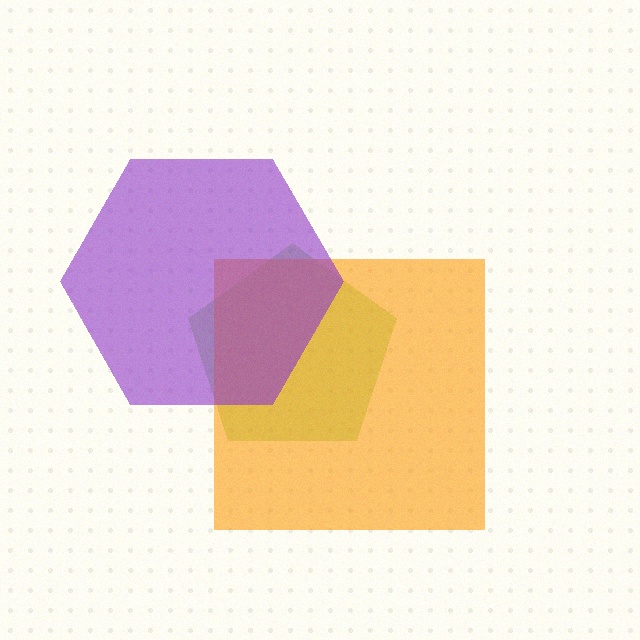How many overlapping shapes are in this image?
There are 3 overlapping shapes in the image.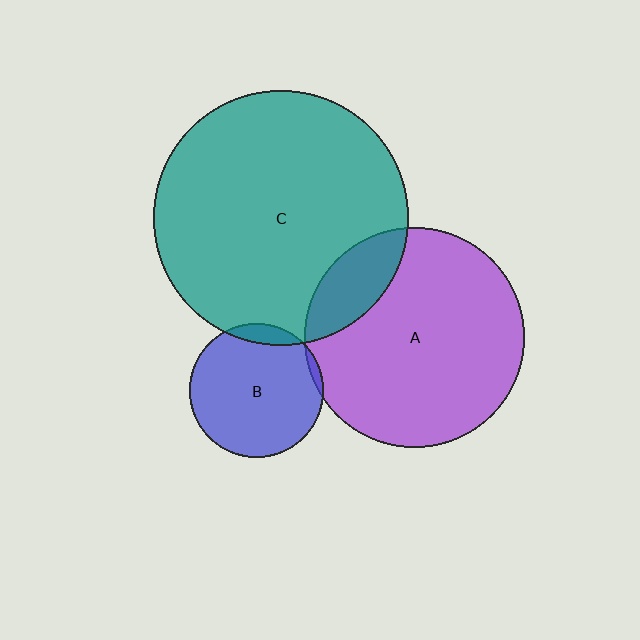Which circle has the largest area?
Circle C (teal).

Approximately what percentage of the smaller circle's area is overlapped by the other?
Approximately 15%.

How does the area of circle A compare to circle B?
Approximately 2.7 times.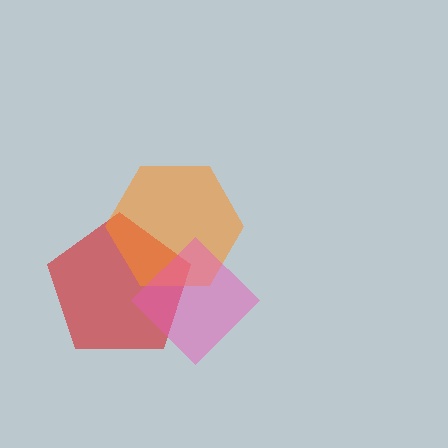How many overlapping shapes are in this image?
There are 3 overlapping shapes in the image.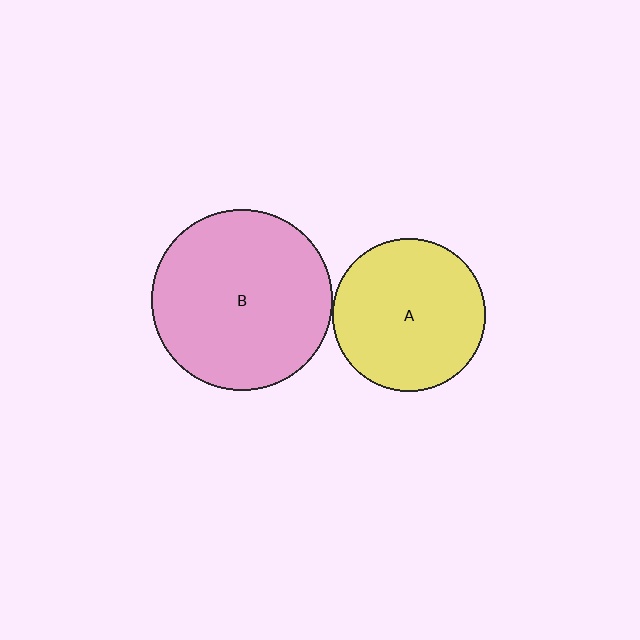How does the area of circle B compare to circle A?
Approximately 1.4 times.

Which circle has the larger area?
Circle B (pink).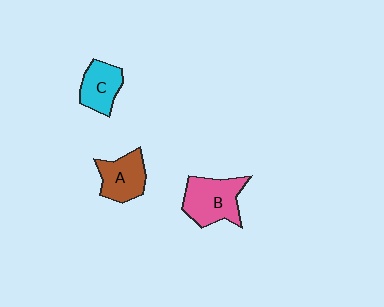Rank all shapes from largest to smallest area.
From largest to smallest: B (pink), A (brown), C (cyan).